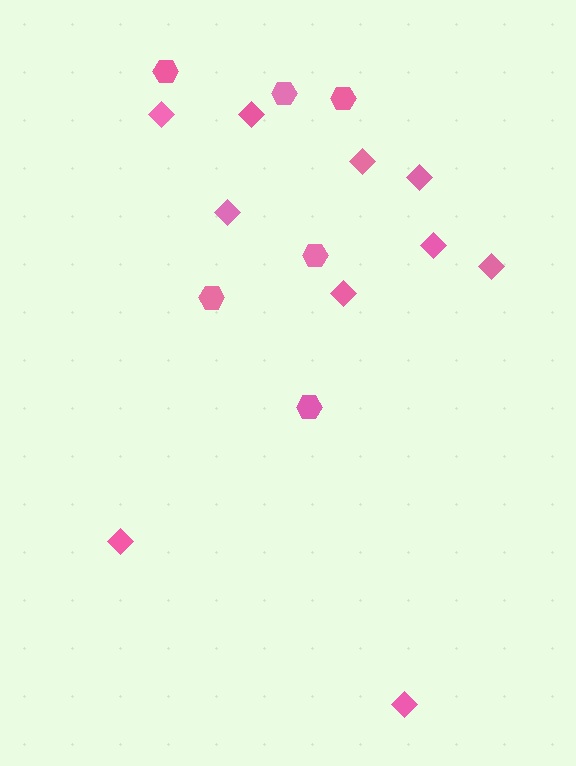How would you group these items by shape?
There are 2 groups: one group of hexagons (6) and one group of diamonds (10).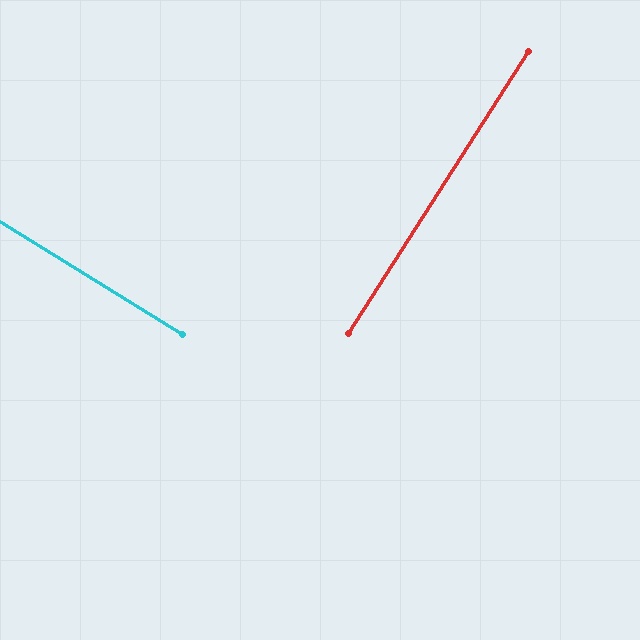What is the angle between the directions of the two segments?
Approximately 89 degrees.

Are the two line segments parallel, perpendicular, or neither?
Perpendicular — they meet at approximately 89°.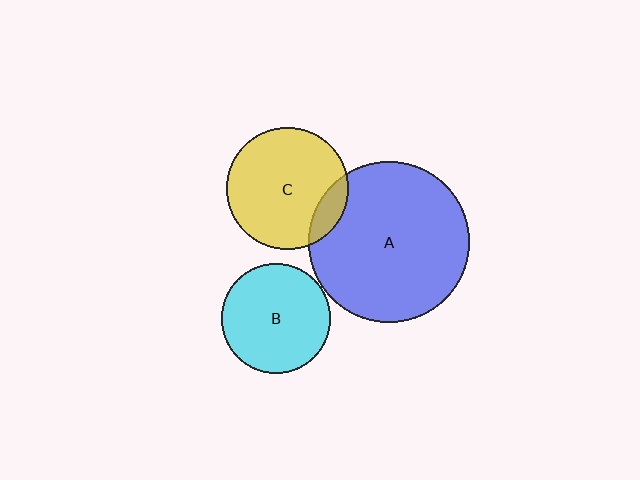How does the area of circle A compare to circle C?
Approximately 1.7 times.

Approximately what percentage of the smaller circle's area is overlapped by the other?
Approximately 15%.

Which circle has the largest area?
Circle A (blue).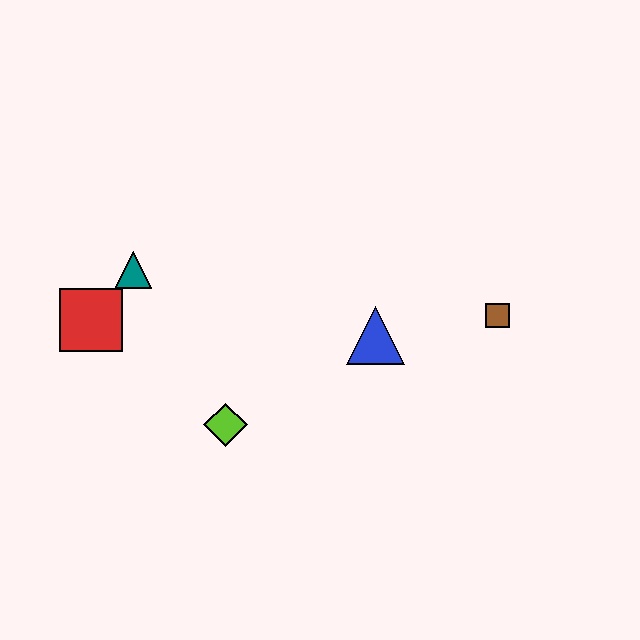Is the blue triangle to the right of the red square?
Yes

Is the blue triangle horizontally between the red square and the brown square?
Yes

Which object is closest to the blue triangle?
The brown square is closest to the blue triangle.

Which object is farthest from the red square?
The brown square is farthest from the red square.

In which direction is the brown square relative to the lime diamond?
The brown square is to the right of the lime diamond.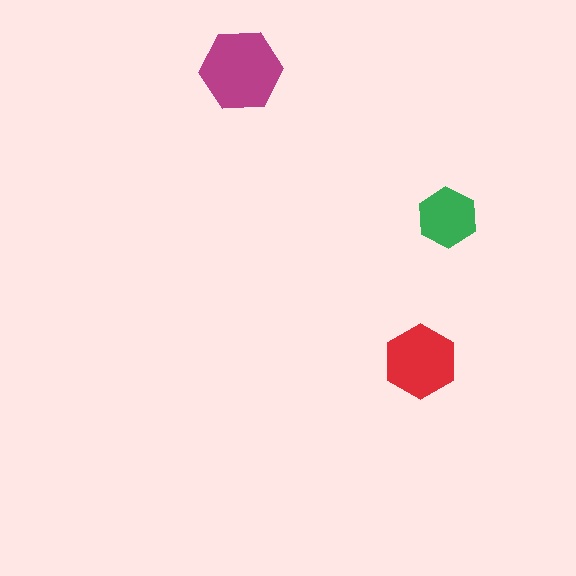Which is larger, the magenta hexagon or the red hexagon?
The magenta one.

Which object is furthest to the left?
The magenta hexagon is leftmost.